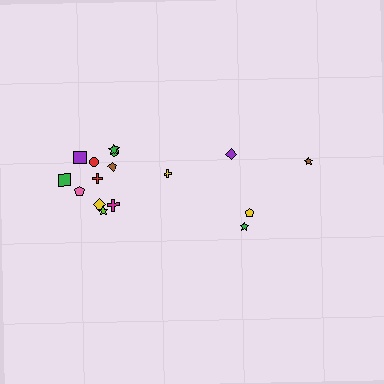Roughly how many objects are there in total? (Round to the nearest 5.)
Roughly 15 objects in total.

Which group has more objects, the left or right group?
The left group.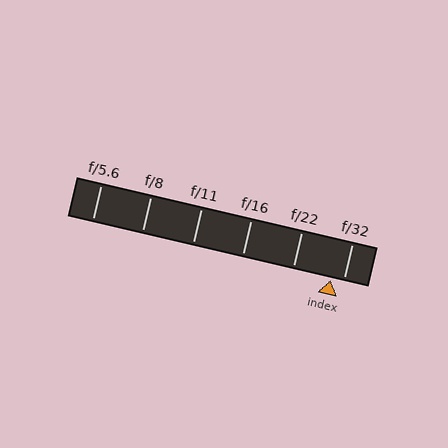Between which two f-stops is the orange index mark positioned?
The index mark is between f/22 and f/32.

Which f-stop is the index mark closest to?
The index mark is closest to f/32.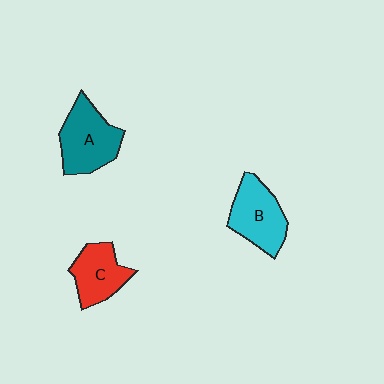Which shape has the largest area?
Shape A (teal).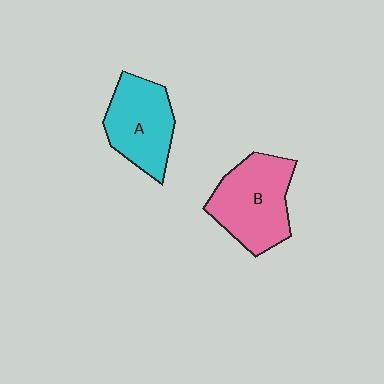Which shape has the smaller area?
Shape A (cyan).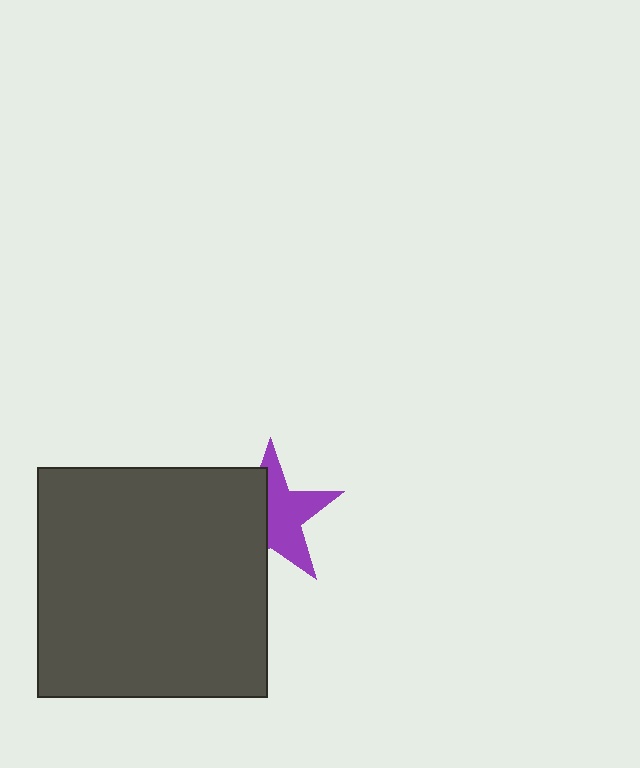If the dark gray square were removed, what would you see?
You would see the complete purple star.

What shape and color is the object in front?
The object in front is a dark gray square.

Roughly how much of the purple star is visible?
About half of it is visible (roughly 56%).